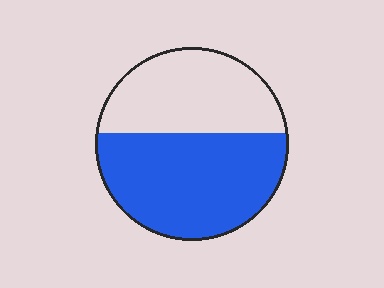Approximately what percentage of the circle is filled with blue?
Approximately 55%.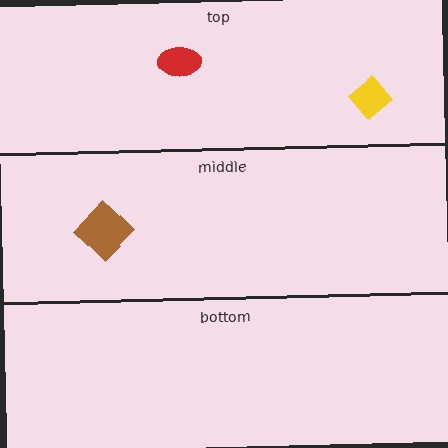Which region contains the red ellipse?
The top region.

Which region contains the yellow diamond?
The top region.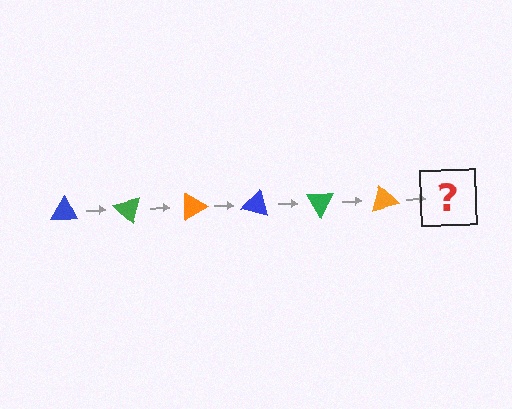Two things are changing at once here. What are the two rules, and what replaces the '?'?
The two rules are that it rotates 45 degrees each step and the color cycles through blue, green, and orange. The '?' should be a blue triangle, rotated 270 degrees from the start.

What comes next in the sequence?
The next element should be a blue triangle, rotated 270 degrees from the start.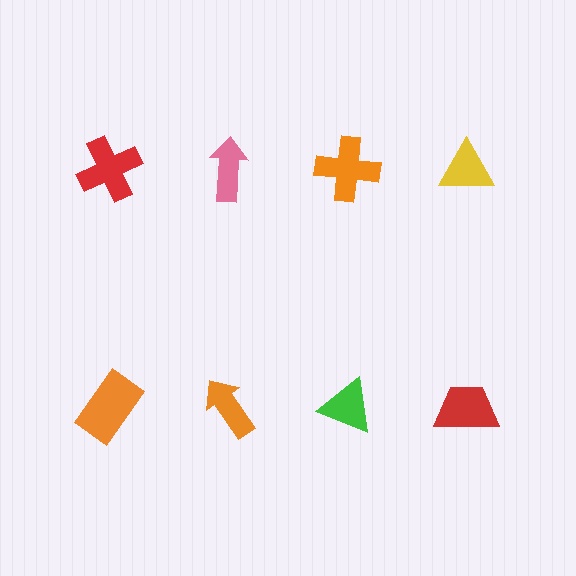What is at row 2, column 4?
A red trapezoid.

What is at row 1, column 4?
A yellow triangle.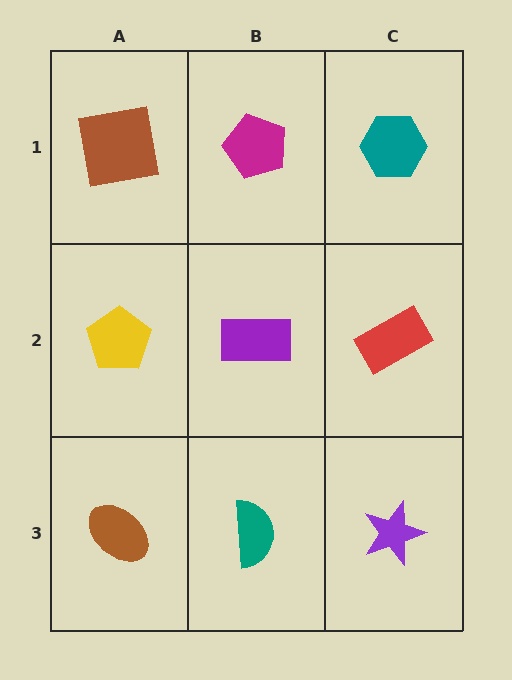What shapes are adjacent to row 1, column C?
A red rectangle (row 2, column C), a magenta pentagon (row 1, column B).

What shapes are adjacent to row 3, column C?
A red rectangle (row 2, column C), a teal semicircle (row 3, column B).